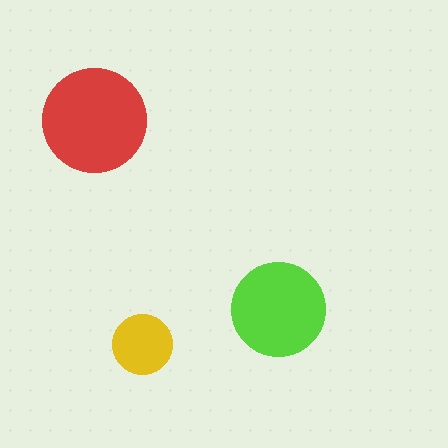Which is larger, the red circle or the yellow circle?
The red one.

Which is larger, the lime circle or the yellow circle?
The lime one.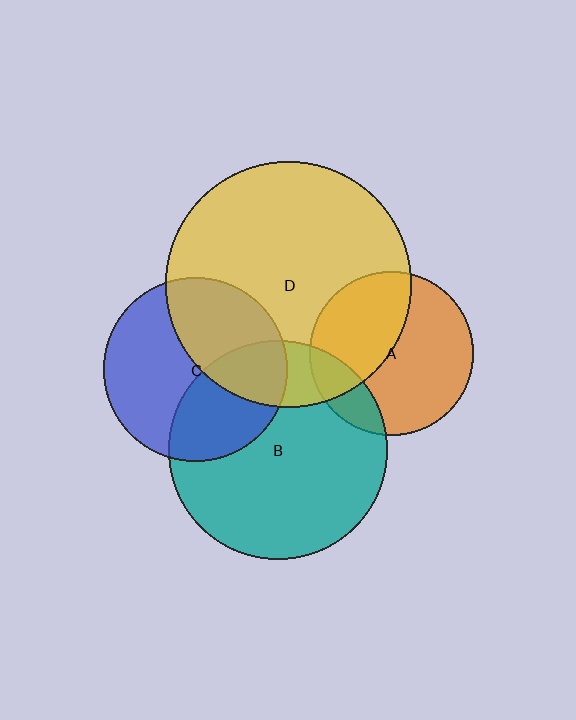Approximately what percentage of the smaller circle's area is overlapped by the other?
Approximately 40%.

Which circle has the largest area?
Circle D (yellow).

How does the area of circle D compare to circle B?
Approximately 1.3 times.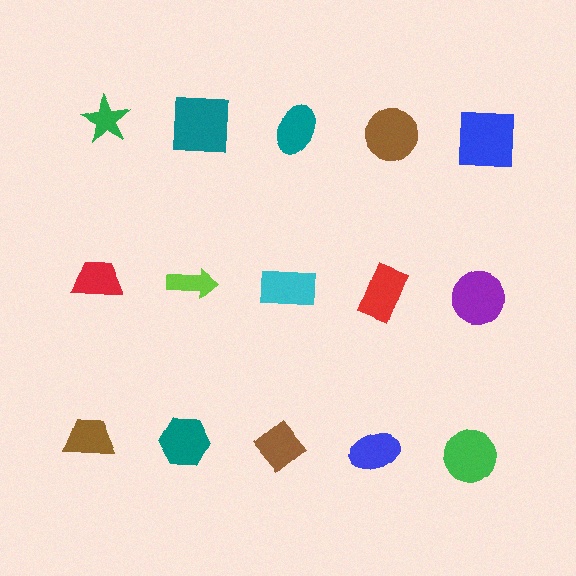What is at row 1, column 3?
A teal ellipse.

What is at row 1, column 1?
A green star.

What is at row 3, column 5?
A green circle.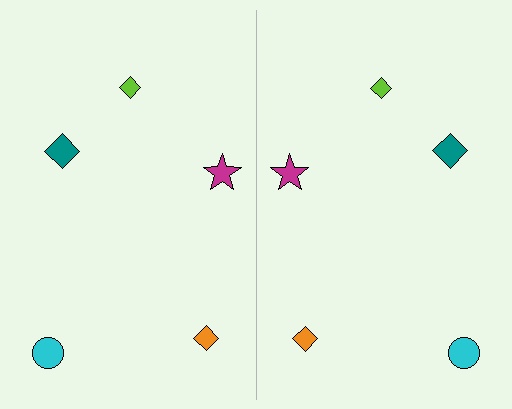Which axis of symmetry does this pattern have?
The pattern has a vertical axis of symmetry running through the center of the image.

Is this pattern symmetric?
Yes, this pattern has bilateral (reflection) symmetry.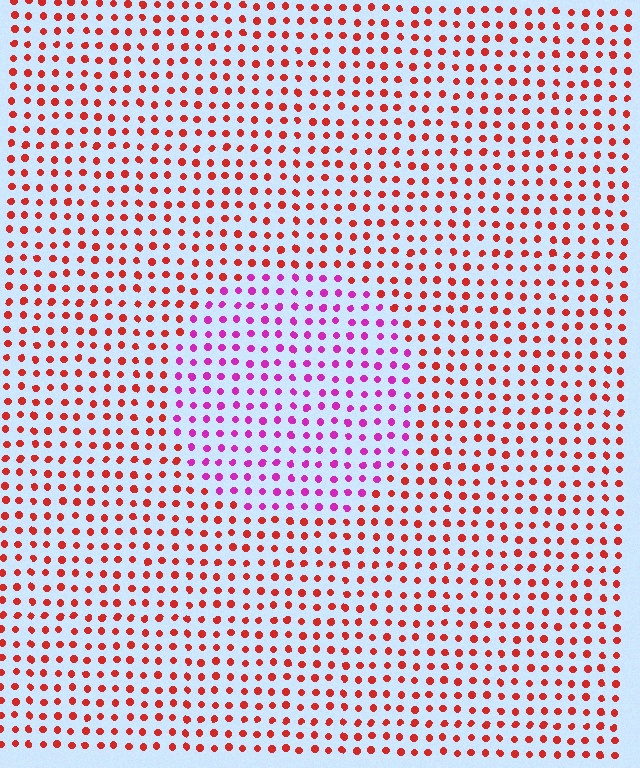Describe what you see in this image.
The image is filled with small red elements in a uniform arrangement. A circle-shaped region is visible where the elements are tinted to a slightly different hue, forming a subtle color boundary.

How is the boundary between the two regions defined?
The boundary is defined purely by a slight shift in hue (about 53 degrees). Spacing, size, and orientation are identical on both sides.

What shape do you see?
I see a circle.